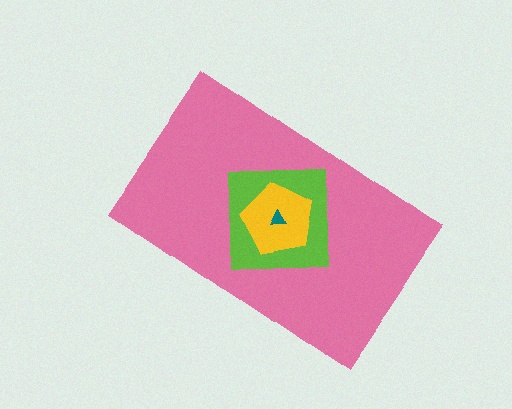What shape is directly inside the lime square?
The yellow pentagon.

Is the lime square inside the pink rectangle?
Yes.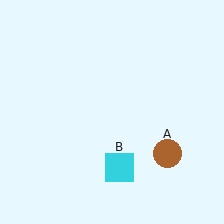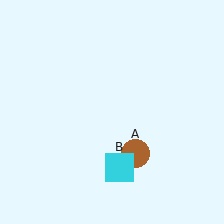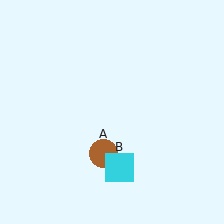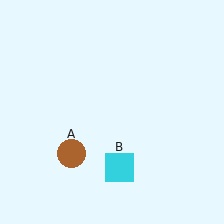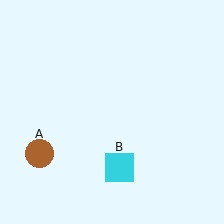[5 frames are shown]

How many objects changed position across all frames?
1 object changed position: brown circle (object A).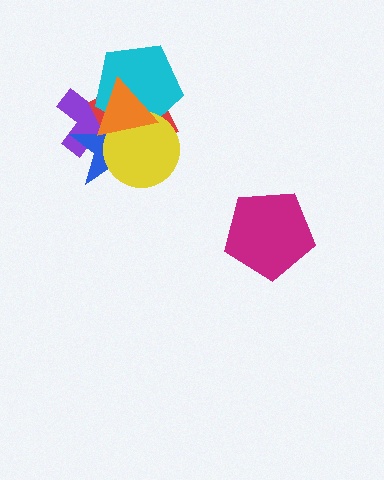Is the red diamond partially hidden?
Yes, it is partially covered by another shape.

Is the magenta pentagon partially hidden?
No, no other shape covers it.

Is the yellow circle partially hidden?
Yes, it is partially covered by another shape.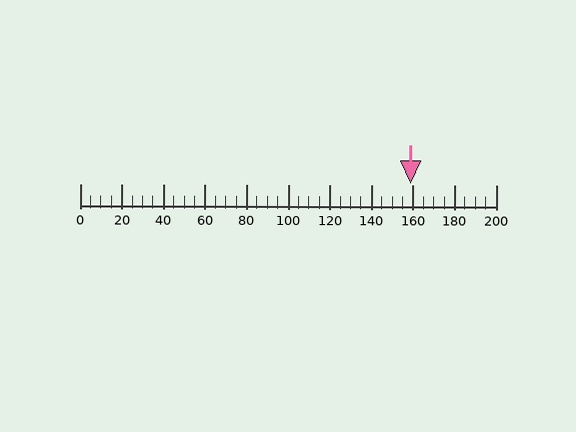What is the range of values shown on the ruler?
The ruler shows values from 0 to 200.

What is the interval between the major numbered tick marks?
The major tick marks are spaced 20 units apart.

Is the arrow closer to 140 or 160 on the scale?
The arrow is closer to 160.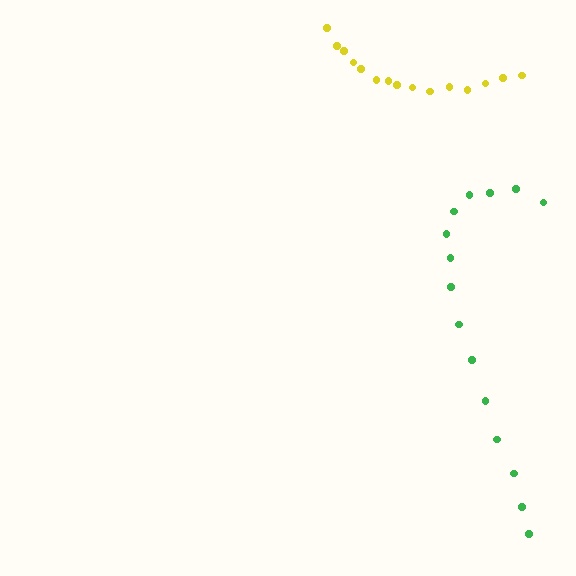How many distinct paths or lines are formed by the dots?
There are 2 distinct paths.